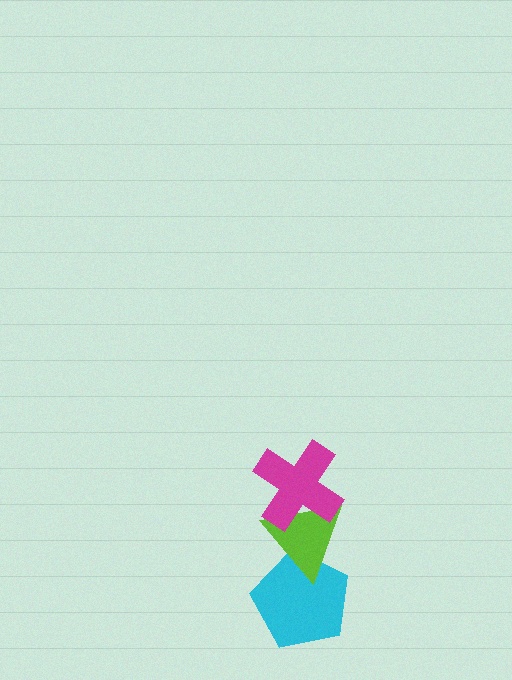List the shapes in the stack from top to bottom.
From top to bottom: the magenta cross, the lime triangle, the cyan pentagon.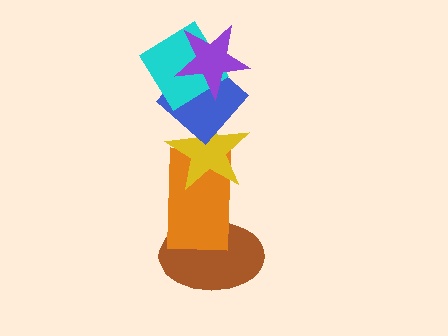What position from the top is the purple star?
The purple star is 1st from the top.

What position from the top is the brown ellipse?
The brown ellipse is 6th from the top.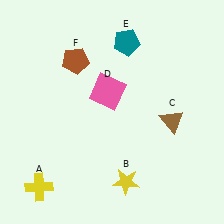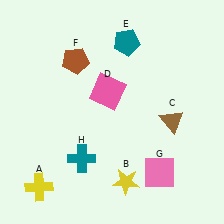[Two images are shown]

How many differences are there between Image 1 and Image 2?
There are 2 differences between the two images.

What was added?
A pink square (G), a teal cross (H) were added in Image 2.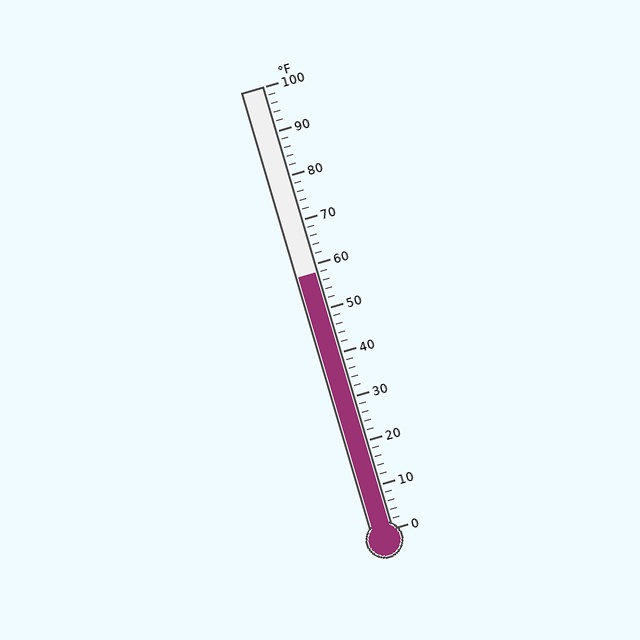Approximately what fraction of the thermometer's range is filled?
The thermometer is filled to approximately 60% of its range.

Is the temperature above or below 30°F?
The temperature is above 30°F.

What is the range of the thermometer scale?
The thermometer scale ranges from 0°F to 100°F.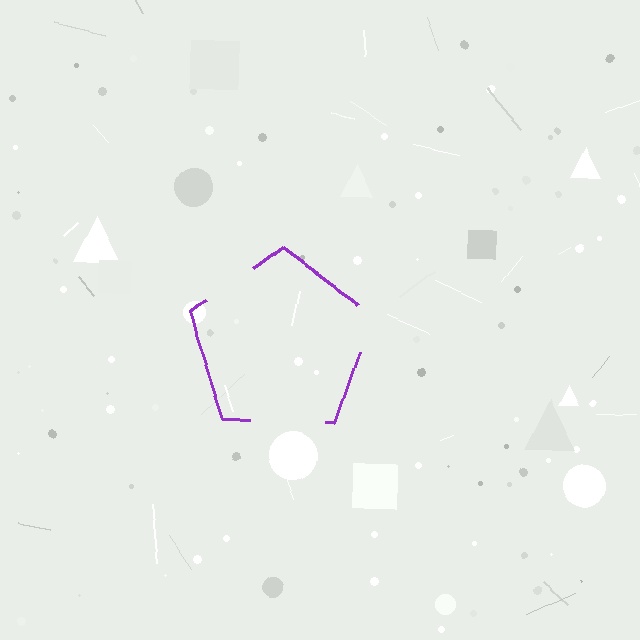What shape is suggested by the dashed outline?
The dashed outline suggests a pentagon.